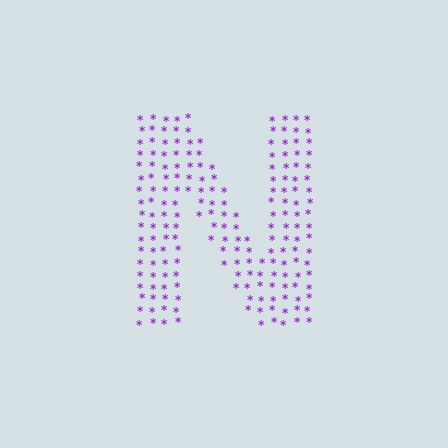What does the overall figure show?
The overall figure shows the letter N.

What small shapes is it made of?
It is made of small asterisks.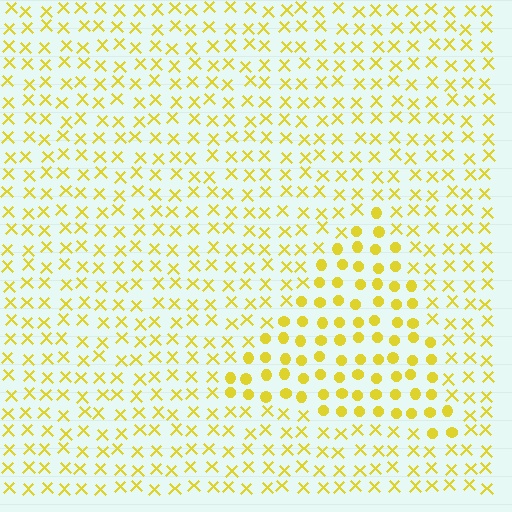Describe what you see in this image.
The image is filled with small yellow elements arranged in a uniform grid. A triangle-shaped region contains circles, while the surrounding area contains X marks. The boundary is defined purely by the change in element shape.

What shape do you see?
I see a triangle.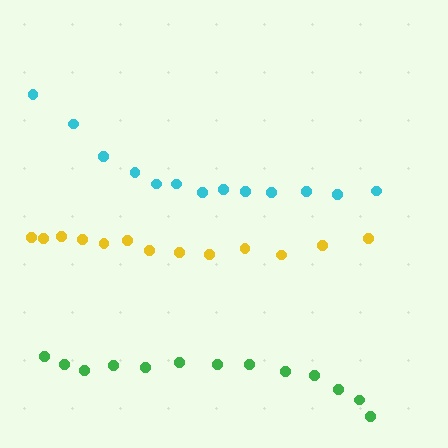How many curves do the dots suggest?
There are 3 distinct paths.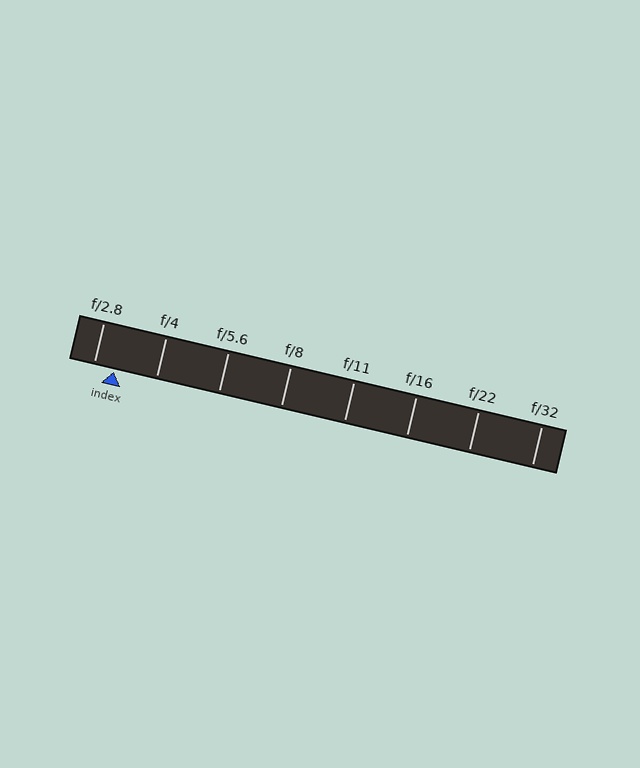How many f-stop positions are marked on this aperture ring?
There are 8 f-stop positions marked.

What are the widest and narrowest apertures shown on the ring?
The widest aperture shown is f/2.8 and the narrowest is f/32.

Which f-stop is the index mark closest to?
The index mark is closest to f/2.8.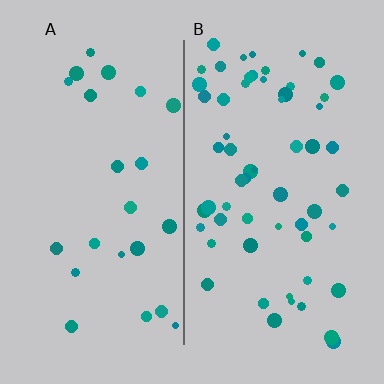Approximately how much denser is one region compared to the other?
Approximately 2.5× — region B over region A.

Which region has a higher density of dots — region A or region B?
B (the right).